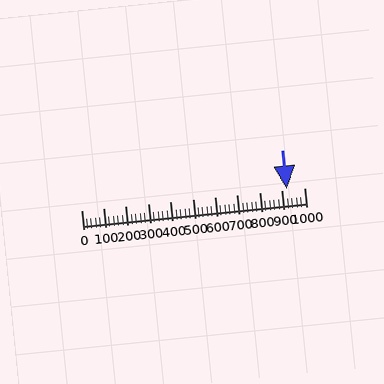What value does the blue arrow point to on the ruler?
The blue arrow points to approximately 920.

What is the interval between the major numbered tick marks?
The major tick marks are spaced 100 units apart.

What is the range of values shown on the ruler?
The ruler shows values from 0 to 1000.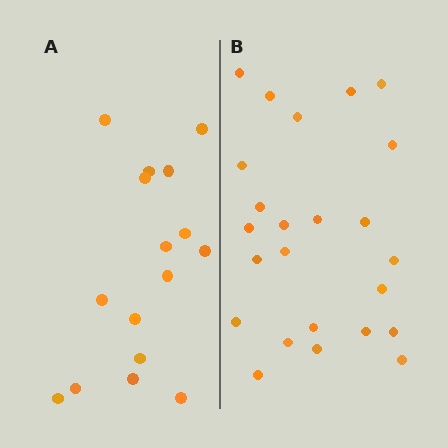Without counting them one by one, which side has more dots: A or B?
Region B (the right region) has more dots.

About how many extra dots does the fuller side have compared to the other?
Region B has roughly 8 or so more dots than region A.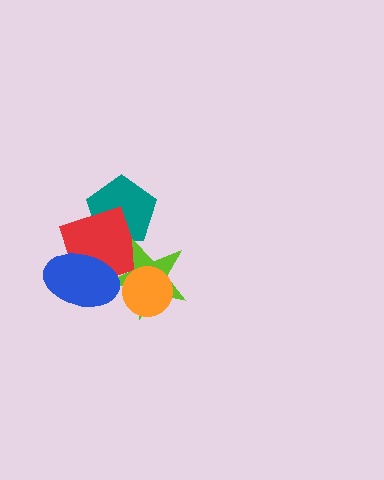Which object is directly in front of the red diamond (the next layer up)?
The lime star is directly in front of the red diamond.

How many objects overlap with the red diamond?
3 objects overlap with the red diamond.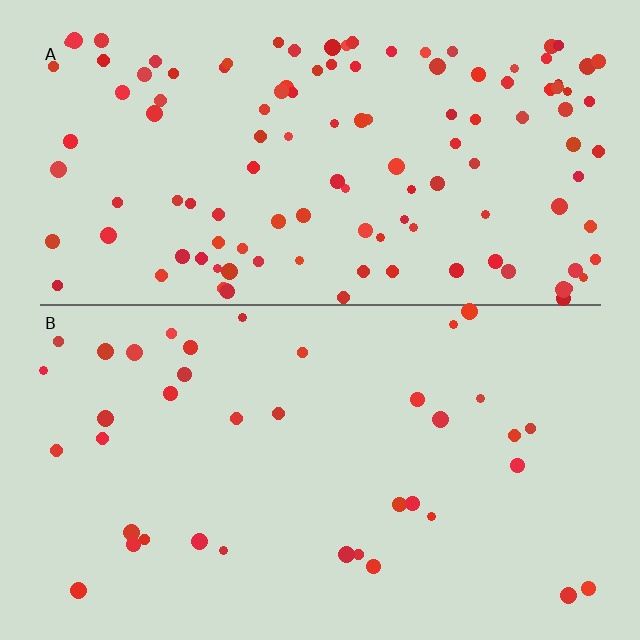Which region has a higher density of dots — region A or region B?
A (the top).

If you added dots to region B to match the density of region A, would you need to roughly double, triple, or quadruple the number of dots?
Approximately triple.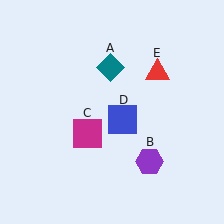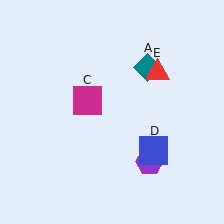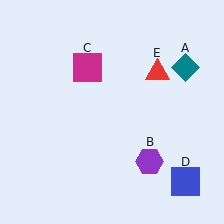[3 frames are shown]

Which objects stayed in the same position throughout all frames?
Purple hexagon (object B) and red triangle (object E) remained stationary.